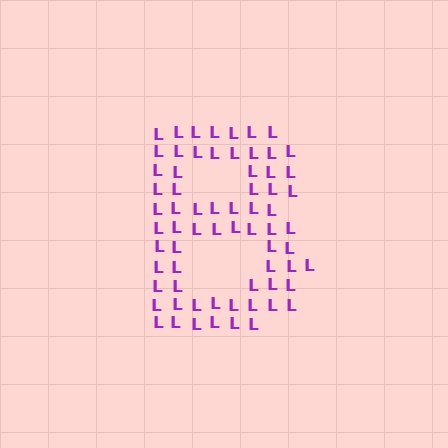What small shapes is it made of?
It is made of small letter L's.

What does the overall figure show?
The overall figure shows the letter B.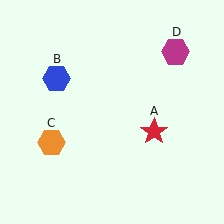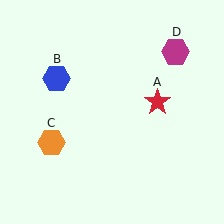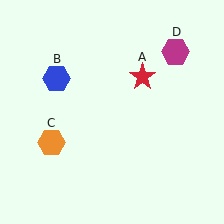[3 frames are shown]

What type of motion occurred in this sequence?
The red star (object A) rotated counterclockwise around the center of the scene.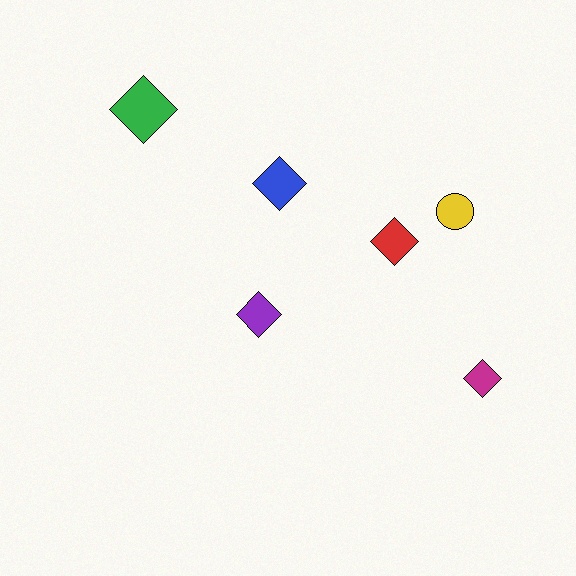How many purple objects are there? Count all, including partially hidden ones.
There is 1 purple object.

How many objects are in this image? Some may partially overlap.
There are 6 objects.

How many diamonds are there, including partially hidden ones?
There are 5 diamonds.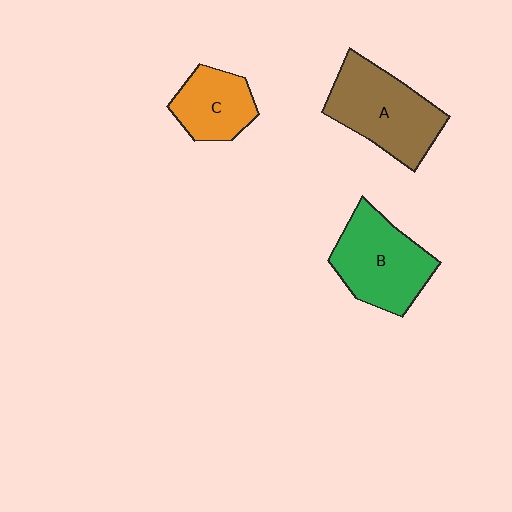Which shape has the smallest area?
Shape C (orange).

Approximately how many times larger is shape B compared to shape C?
Approximately 1.5 times.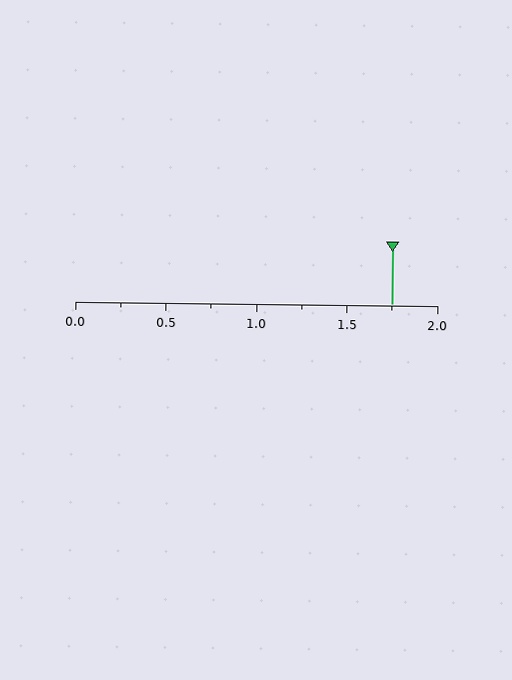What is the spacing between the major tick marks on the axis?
The major ticks are spaced 0.5 apart.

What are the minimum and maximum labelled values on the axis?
The axis runs from 0.0 to 2.0.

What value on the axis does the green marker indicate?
The marker indicates approximately 1.75.